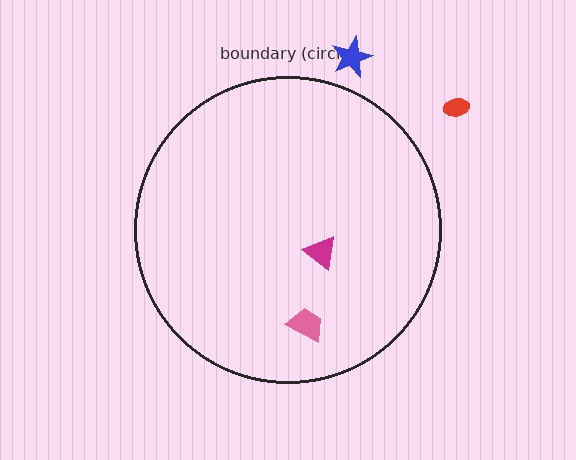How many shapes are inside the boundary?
2 inside, 2 outside.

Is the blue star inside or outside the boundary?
Outside.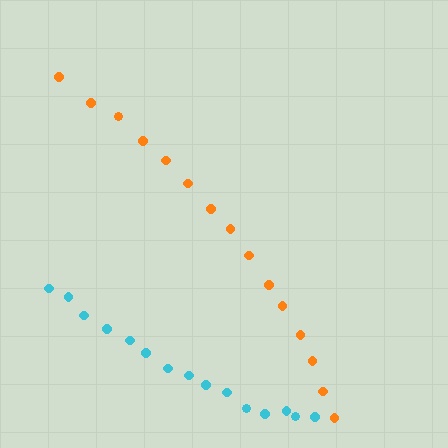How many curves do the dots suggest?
There are 2 distinct paths.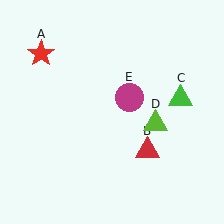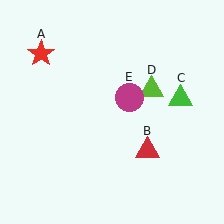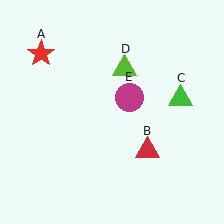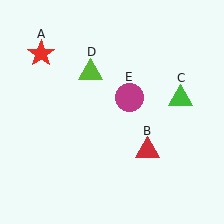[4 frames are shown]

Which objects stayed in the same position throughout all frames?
Red star (object A) and red triangle (object B) and green triangle (object C) and magenta circle (object E) remained stationary.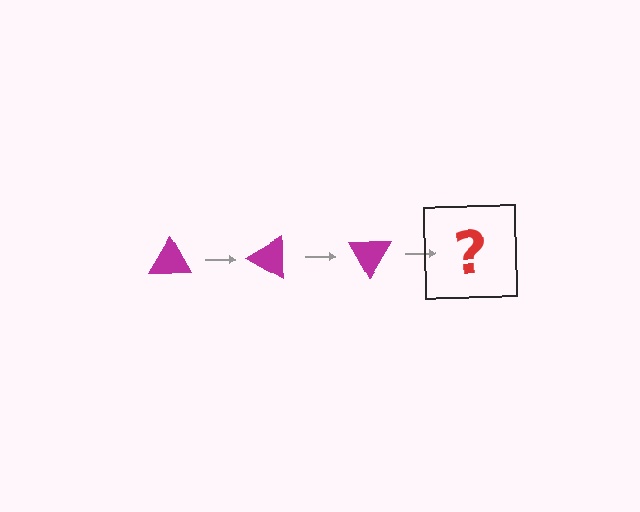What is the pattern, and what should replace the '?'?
The pattern is that the triangle rotates 30 degrees each step. The '?' should be a magenta triangle rotated 90 degrees.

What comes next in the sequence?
The next element should be a magenta triangle rotated 90 degrees.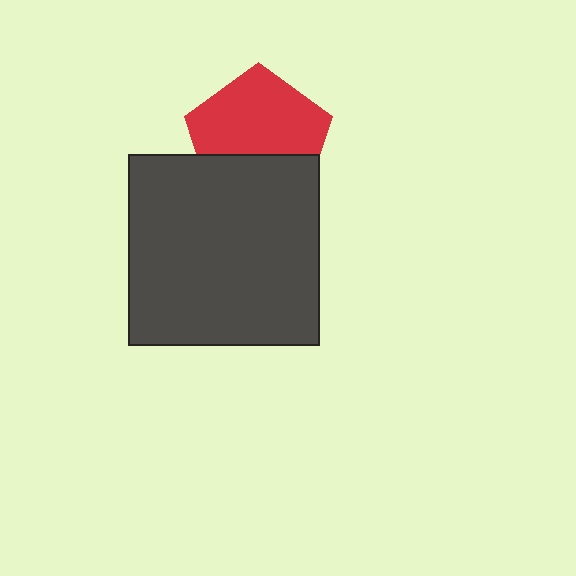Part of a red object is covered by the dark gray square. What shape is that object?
It is a pentagon.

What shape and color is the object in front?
The object in front is a dark gray square.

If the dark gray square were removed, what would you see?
You would see the complete red pentagon.